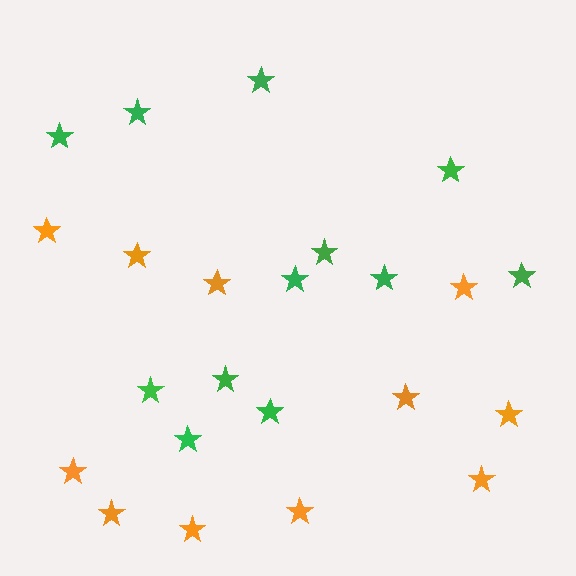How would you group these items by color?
There are 2 groups: one group of orange stars (11) and one group of green stars (12).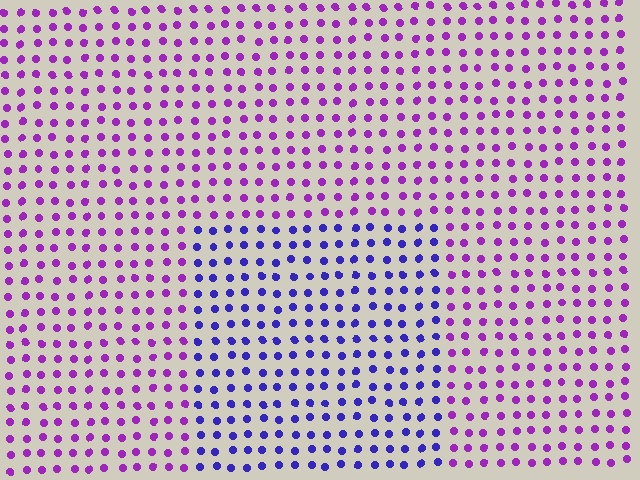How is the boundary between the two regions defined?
The boundary is defined purely by a slight shift in hue (about 42 degrees). Spacing, size, and orientation are identical on both sides.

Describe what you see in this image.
The image is filled with small purple elements in a uniform arrangement. A rectangle-shaped region is visible where the elements are tinted to a slightly different hue, forming a subtle color boundary.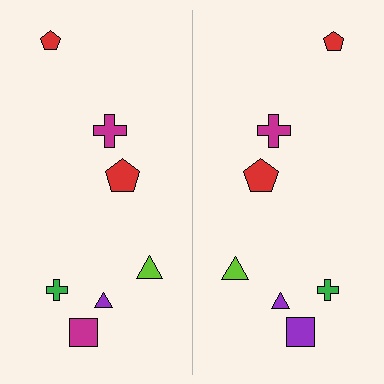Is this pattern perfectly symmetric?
No, the pattern is not perfectly symmetric. The purple square on the right side breaks the symmetry — its mirror counterpart is magenta.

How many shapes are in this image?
There are 14 shapes in this image.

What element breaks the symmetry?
The purple square on the right side breaks the symmetry — its mirror counterpart is magenta.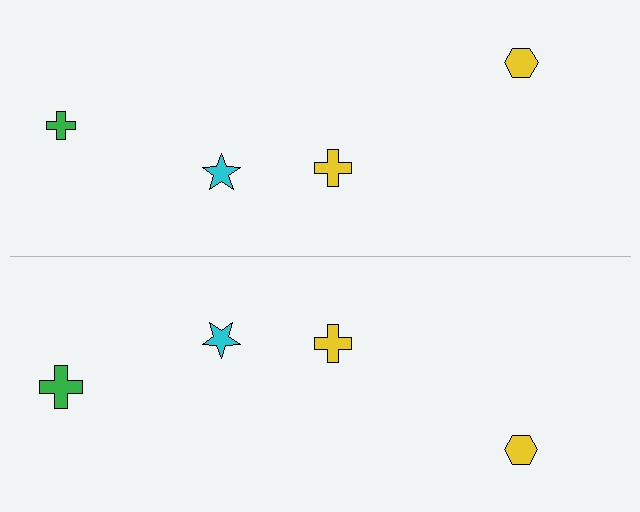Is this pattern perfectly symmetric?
No, the pattern is not perfectly symmetric. The green cross on the bottom side has a different size than its mirror counterpart.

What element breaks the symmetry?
The green cross on the bottom side has a different size than its mirror counterpart.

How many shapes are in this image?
There are 8 shapes in this image.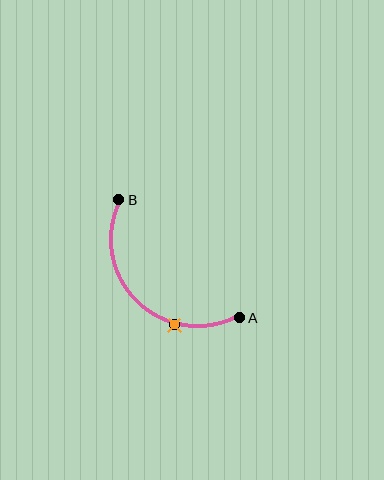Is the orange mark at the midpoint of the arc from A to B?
No. The orange mark lies on the arc but is closer to endpoint A. The arc midpoint would be at the point on the curve equidistant along the arc from both A and B.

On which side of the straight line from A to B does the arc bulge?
The arc bulges below and to the left of the straight line connecting A and B.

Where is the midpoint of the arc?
The arc midpoint is the point on the curve farthest from the straight line joining A and B. It sits below and to the left of that line.